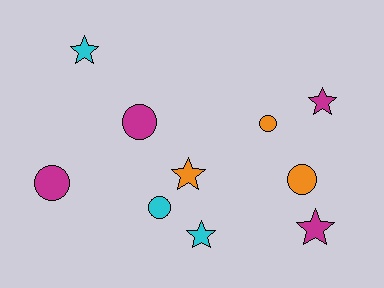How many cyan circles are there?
There is 1 cyan circle.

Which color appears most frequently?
Magenta, with 4 objects.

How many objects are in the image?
There are 10 objects.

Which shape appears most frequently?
Circle, with 5 objects.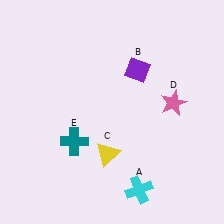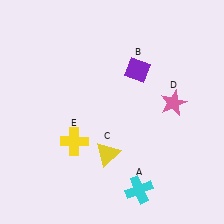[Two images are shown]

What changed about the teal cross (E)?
In Image 1, E is teal. In Image 2, it changed to yellow.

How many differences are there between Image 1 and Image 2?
There is 1 difference between the two images.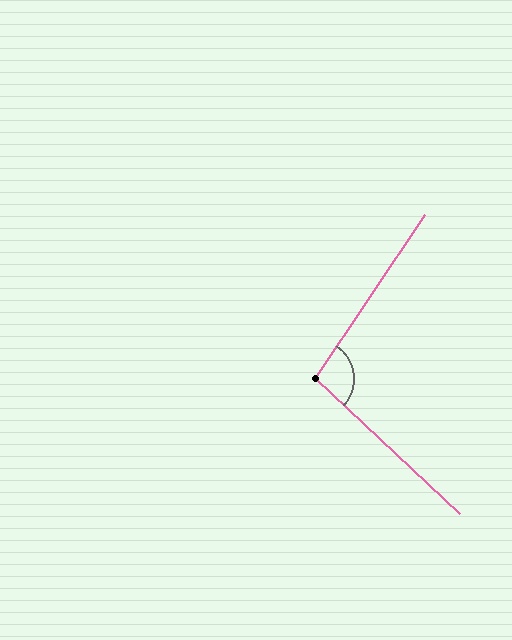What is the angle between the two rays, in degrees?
Approximately 99 degrees.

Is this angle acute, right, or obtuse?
It is obtuse.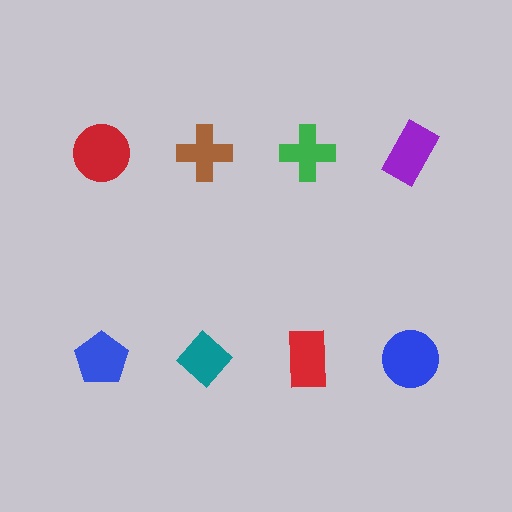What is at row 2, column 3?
A red rectangle.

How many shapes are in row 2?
4 shapes.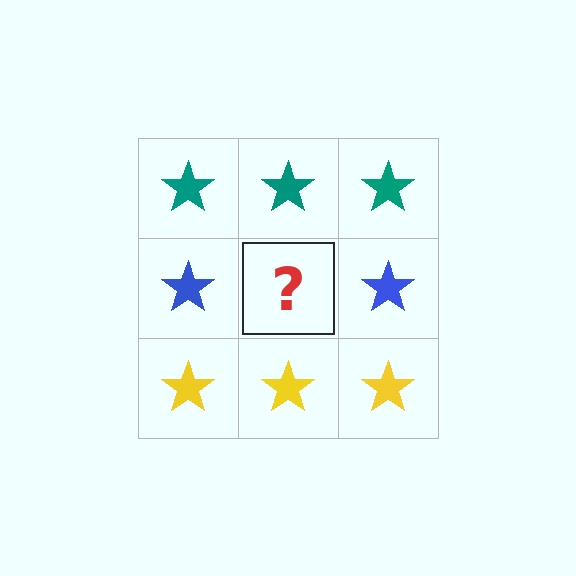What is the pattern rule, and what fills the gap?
The rule is that each row has a consistent color. The gap should be filled with a blue star.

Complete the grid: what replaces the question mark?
The question mark should be replaced with a blue star.